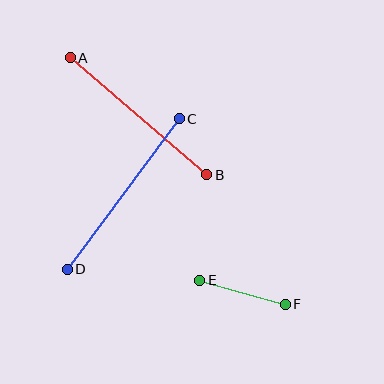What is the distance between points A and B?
The distance is approximately 180 pixels.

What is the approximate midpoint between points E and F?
The midpoint is at approximately (242, 292) pixels.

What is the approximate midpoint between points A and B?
The midpoint is at approximately (139, 116) pixels.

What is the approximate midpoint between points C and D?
The midpoint is at approximately (123, 194) pixels.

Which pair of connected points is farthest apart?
Points C and D are farthest apart.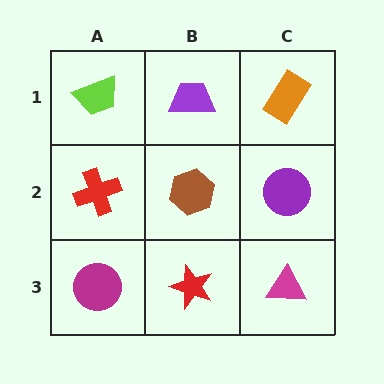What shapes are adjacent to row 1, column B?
A brown hexagon (row 2, column B), a lime trapezoid (row 1, column A), an orange rectangle (row 1, column C).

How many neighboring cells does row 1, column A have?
2.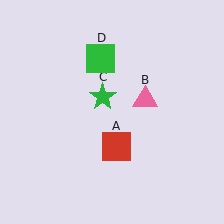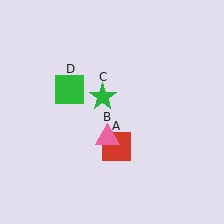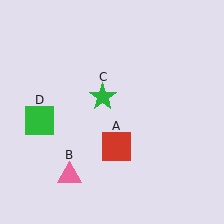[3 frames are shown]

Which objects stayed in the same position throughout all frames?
Red square (object A) and green star (object C) remained stationary.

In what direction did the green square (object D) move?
The green square (object D) moved down and to the left.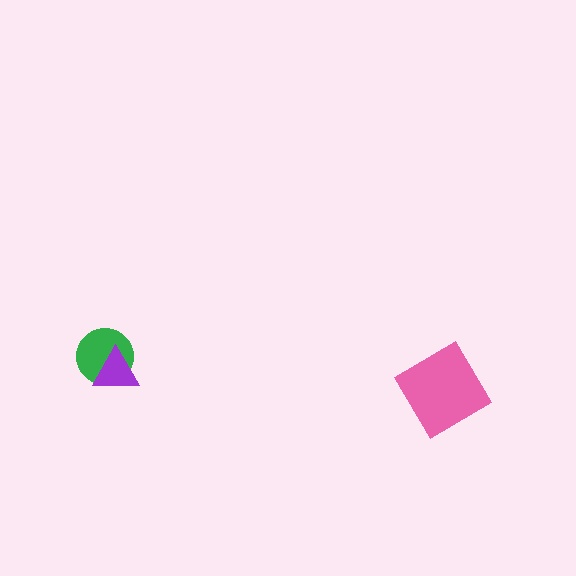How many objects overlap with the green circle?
1 object overlaps with the green circle.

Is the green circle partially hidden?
Yes, it is partially covered by another shape.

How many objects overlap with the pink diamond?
0 objects overlap with the pink diamond.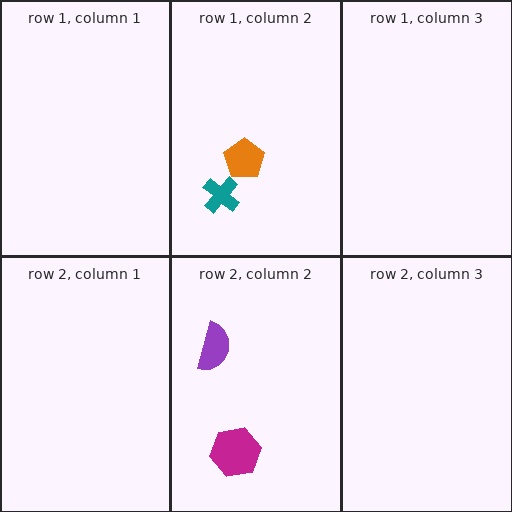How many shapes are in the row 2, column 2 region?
2.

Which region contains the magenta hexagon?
The row 2, column 2 region.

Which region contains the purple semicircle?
The row 2, column 2 region.